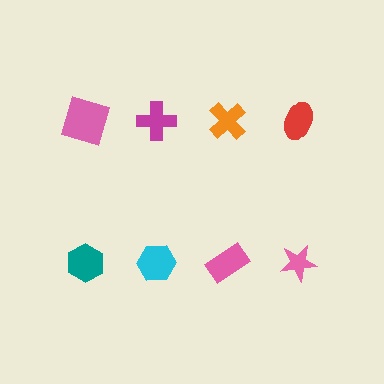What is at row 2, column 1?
A teal hexagon.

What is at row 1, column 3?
An orange cross.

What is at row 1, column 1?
A pink square.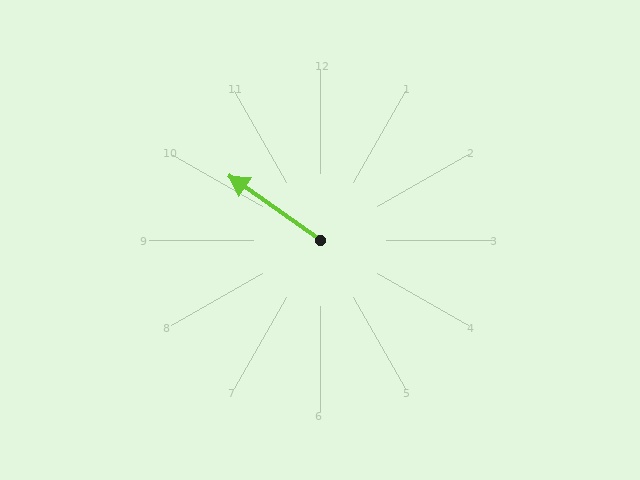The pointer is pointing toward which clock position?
Roughly 10 o'clock.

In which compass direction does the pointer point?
Northwest.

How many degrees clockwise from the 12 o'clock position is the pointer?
Approximately 305 degrees.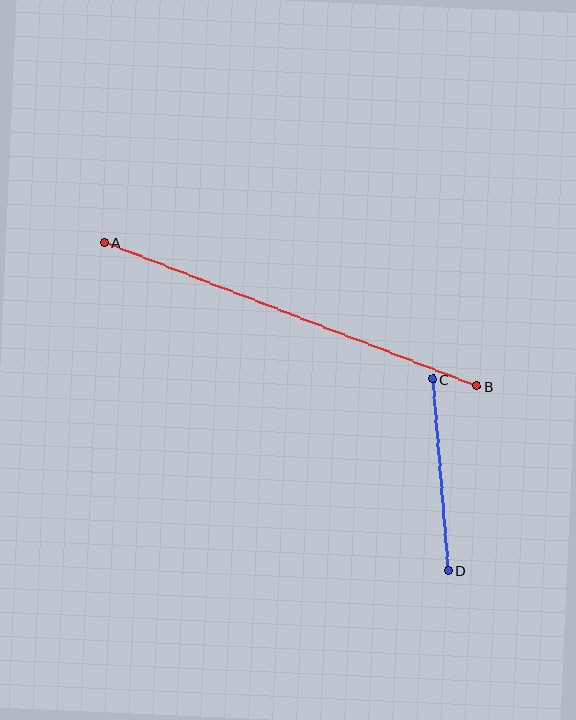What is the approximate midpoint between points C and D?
The midpoint is at approximately (440, 475) pixels.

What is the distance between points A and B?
The distance is approximately 399 pixels.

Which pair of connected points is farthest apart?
Points A and B are farthest apart.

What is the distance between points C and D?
The distance is approximately 192 pixels.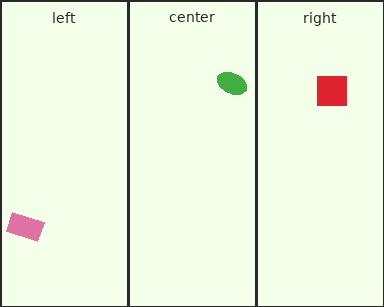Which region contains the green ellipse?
The center region.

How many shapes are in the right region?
1.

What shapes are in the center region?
The green ellipse.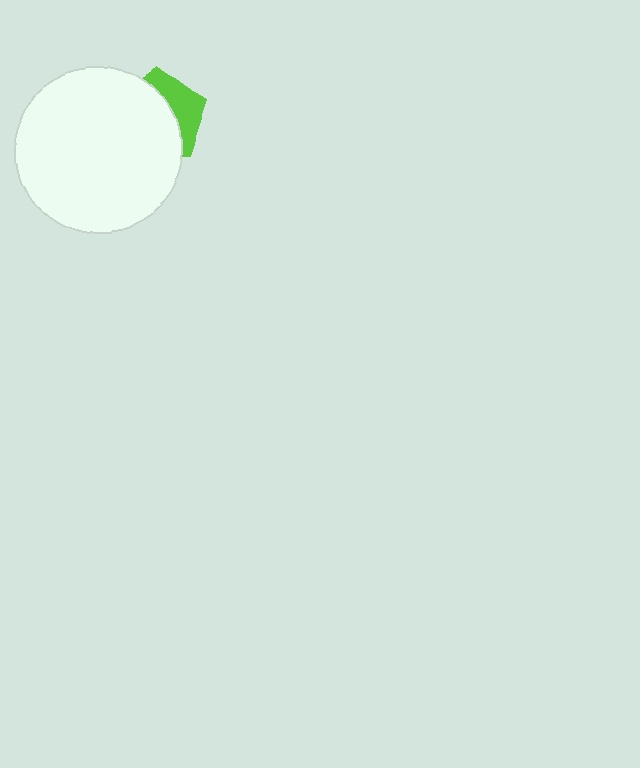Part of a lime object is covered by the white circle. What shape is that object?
It is a pentagon.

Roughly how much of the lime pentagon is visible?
A small part of it is visible (roughly 34%).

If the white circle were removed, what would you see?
You would see the complete lime pentagon.